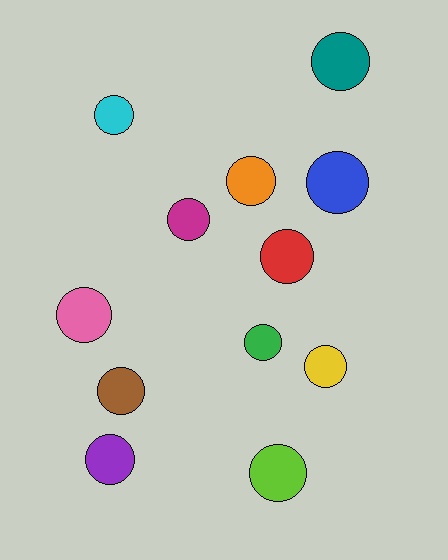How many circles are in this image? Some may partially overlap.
There are 12 circles.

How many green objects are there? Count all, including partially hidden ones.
There is 1 green object.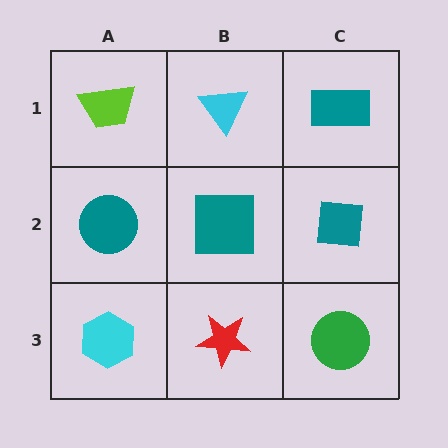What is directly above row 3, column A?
A teal circle.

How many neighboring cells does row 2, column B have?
4.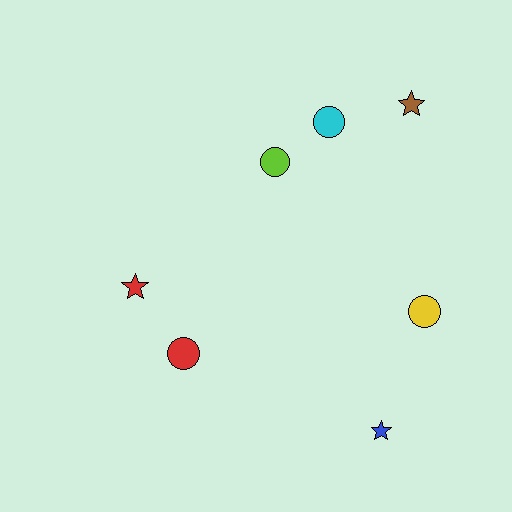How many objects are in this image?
There are 7 objects.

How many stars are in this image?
There are 3 stars.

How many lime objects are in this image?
There is 1 lime object.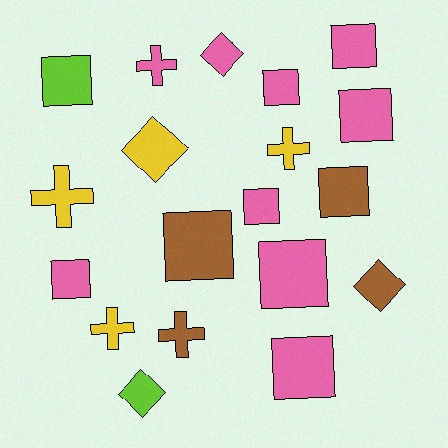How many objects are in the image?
There are 19 objects.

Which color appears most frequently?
Pink, with 9 objects.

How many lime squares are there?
There is 1 lime square.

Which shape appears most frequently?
Square, with 10 objects.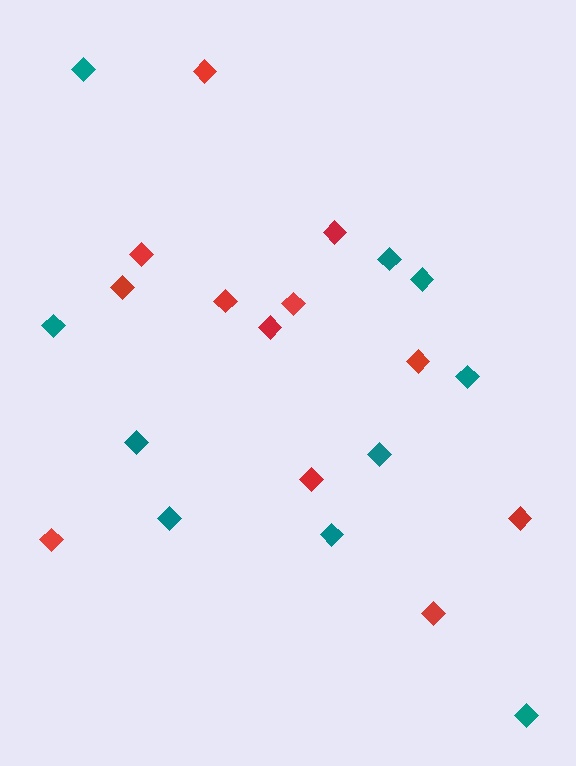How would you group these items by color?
There are 2 groups: one group of red diamonds (12) and one group of teal diamonds (10).